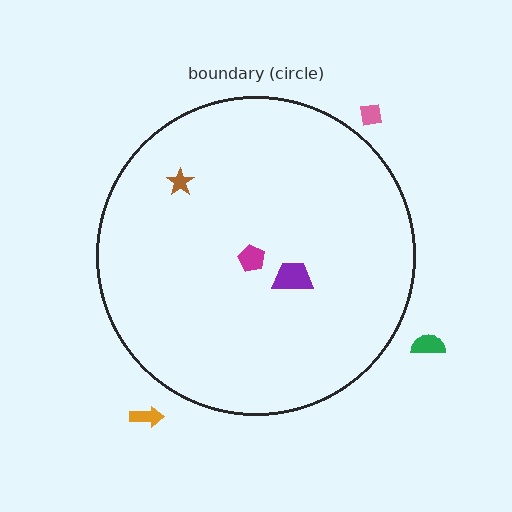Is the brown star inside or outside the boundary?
Inside.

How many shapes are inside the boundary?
3 inside, 3 outside.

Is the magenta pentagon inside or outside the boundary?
Inside.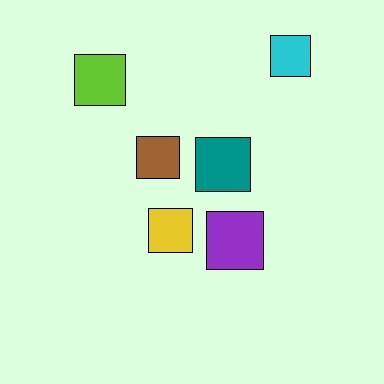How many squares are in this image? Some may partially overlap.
There are 6 squares.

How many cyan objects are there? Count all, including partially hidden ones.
There is 1 cyan object.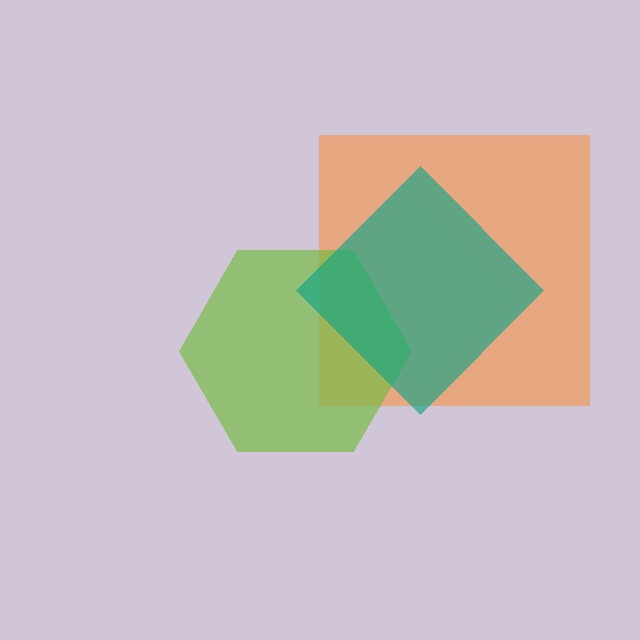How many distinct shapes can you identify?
There are 3 distinct shapes: an orange square, a lime hexagon, a teal diamond.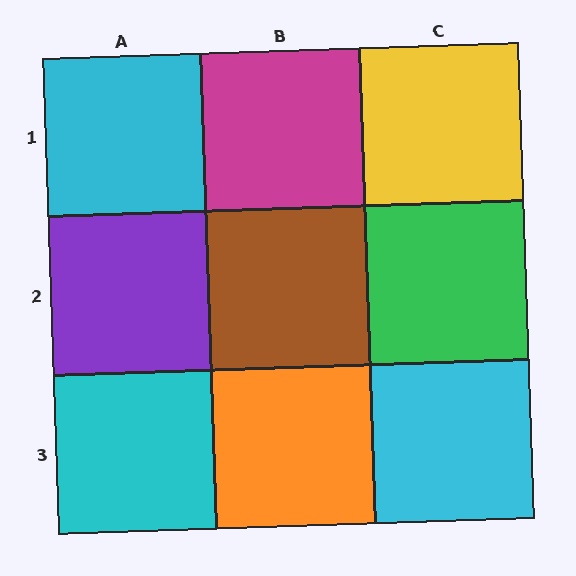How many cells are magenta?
1 cell is magenta.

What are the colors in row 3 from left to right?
Cyan, orange, cyan.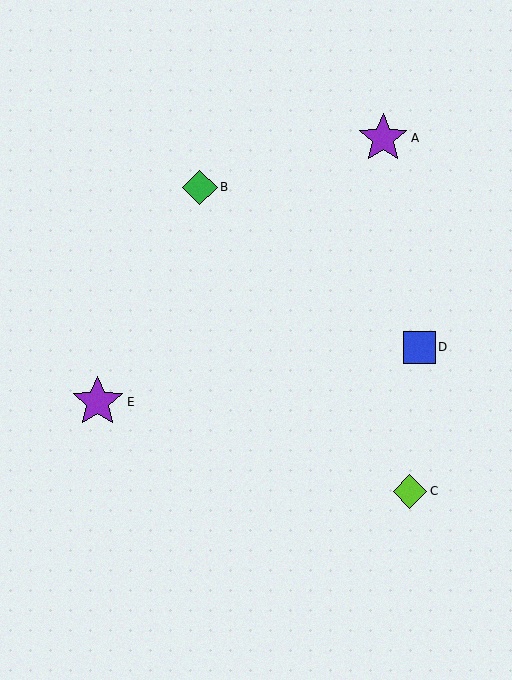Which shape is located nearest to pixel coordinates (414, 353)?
The blue square (labeled D) at (419, 347) is nearest to that location.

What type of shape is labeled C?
Shape C is a lime diamond.